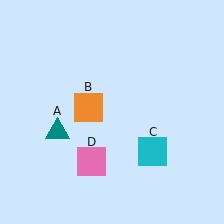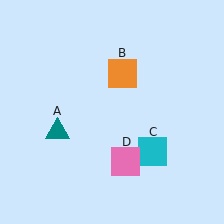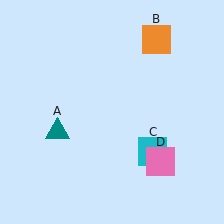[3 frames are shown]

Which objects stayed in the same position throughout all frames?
Teal triangle (object A) and cyan square (object C) remained stationary.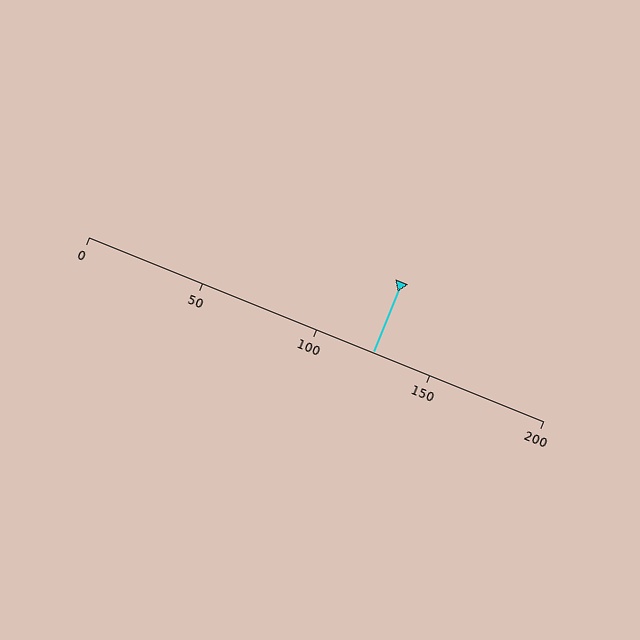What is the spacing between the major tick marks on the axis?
The major ticks are spaced 50 apart.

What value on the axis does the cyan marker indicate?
The marker indicates approximately 125.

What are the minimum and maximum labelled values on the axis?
The axis runs from 0 to 200.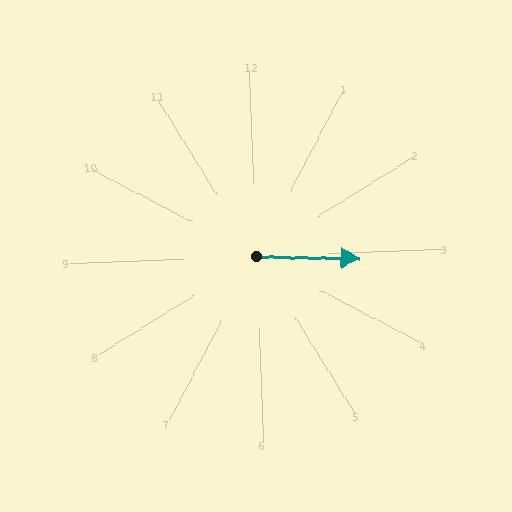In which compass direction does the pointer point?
East.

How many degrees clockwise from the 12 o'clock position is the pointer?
Approximately 93 degrees.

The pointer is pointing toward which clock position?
Roughly 3 o'clock.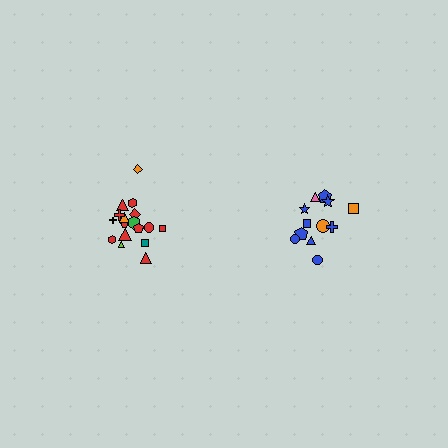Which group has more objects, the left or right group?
The left group.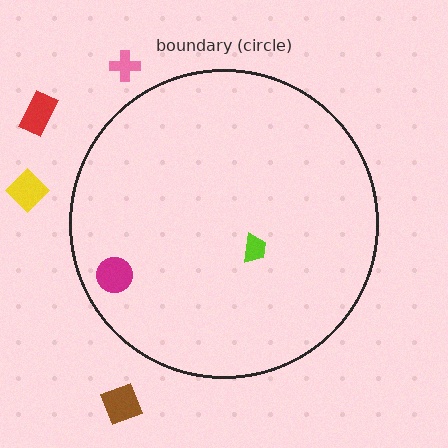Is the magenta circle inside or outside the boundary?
Inside.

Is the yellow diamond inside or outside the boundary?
Outside.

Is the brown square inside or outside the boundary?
Outside.